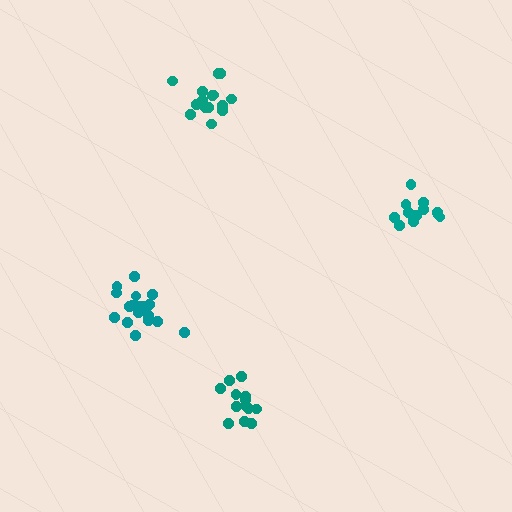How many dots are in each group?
Group 1: 15 dots, Group 2: 13 dots, Group 3: 13 dots, Group 4: 18 dots (59 total).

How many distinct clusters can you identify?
There are 4 distinct clusters.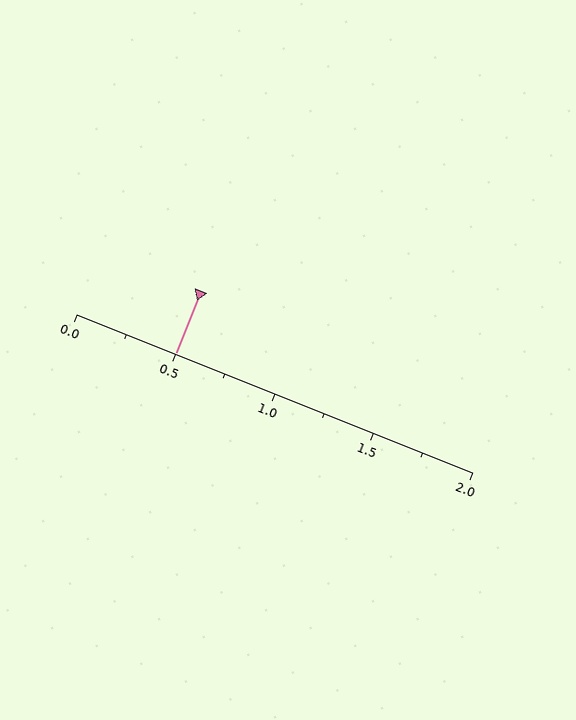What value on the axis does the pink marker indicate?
The marker indicates approximately 0.5.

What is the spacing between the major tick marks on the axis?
The major ticks are spaced 0.5 apart.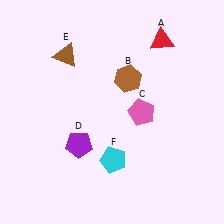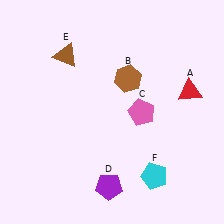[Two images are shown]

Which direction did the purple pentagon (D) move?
The purple pentagon (D) moved down.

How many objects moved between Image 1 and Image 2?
3 objects moved between the two images.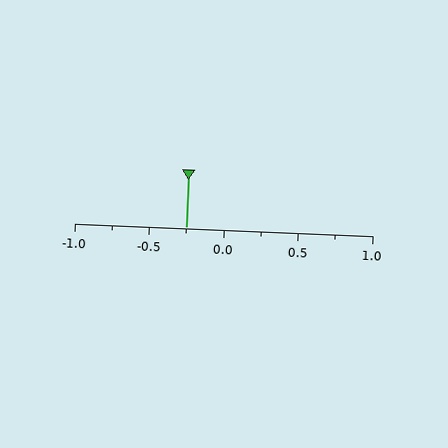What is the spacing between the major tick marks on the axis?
The major ticks are spaced 0.5 apart.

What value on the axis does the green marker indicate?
The marker indicates approximately -0.25.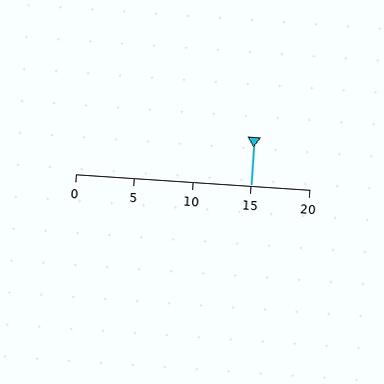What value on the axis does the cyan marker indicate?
The marker indicates approximately 15.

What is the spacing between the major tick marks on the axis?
The major ticks are spaced 5 apart.